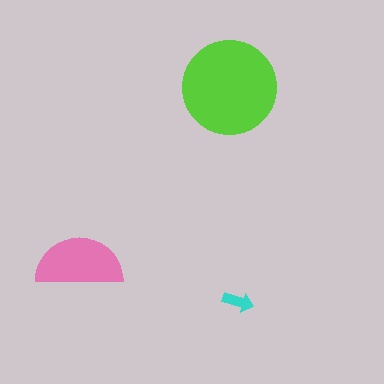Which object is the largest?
The lime circle.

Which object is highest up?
The lime circle is topmost.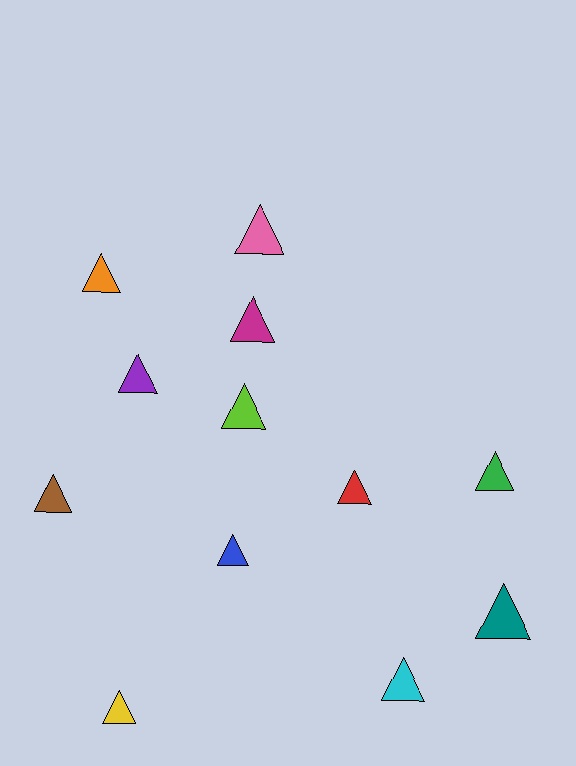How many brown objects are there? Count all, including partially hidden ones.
There is 1 brown object.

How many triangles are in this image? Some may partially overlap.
There are 12 triangles.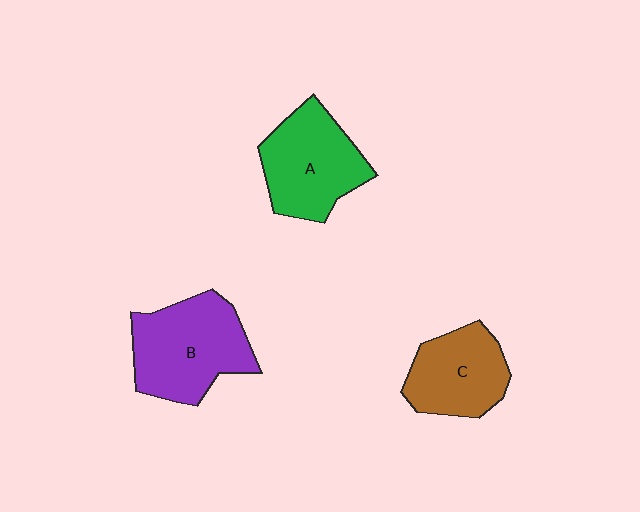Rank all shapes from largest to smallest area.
From largest to smallest: B (purple), A (green), C (brown).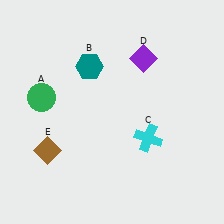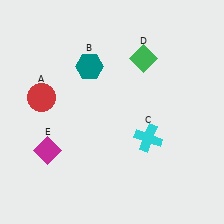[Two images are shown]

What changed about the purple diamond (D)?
In Image 1, D is purple. In Image 2, it changed to green.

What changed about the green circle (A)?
In Image 1, A is green. In Image 2, it changed to red.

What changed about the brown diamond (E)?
In Image 1, E is brown. In Image 2, it changed to magenta.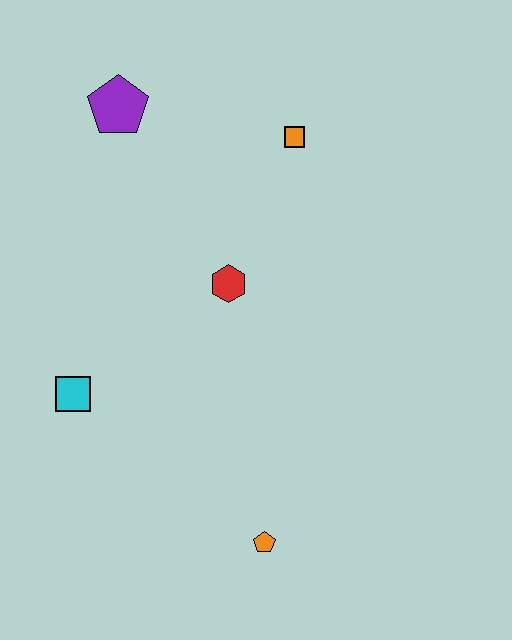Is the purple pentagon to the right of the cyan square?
Yes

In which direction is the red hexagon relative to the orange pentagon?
The red hexagon is above the orange pentagon.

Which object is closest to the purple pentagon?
The orange square is closest to the purple pentagon.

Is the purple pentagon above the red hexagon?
Yes